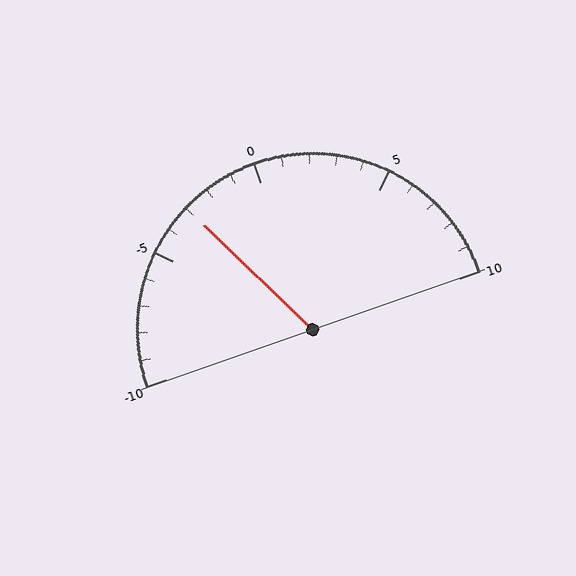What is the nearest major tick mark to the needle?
The nearest major tick mark is -5.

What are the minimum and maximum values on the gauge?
The gauge ranges from -10 to 10.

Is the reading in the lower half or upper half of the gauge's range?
The reading is in the lower half of the range (-10 to 10).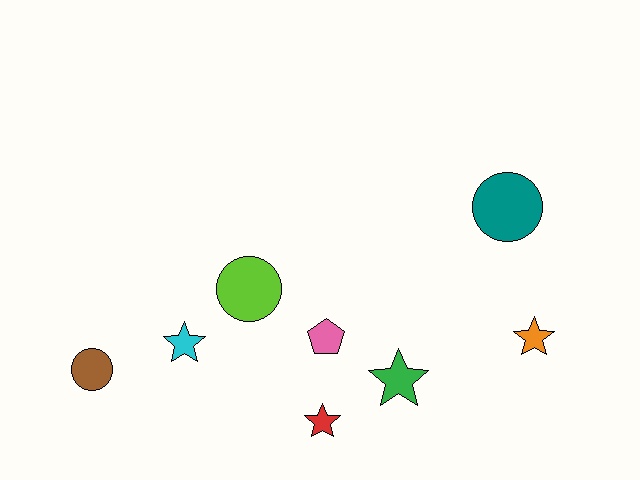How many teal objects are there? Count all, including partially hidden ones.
There is 1 teal object.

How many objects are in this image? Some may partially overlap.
There are 8 objects.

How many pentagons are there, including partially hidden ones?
There is 1 pentagon.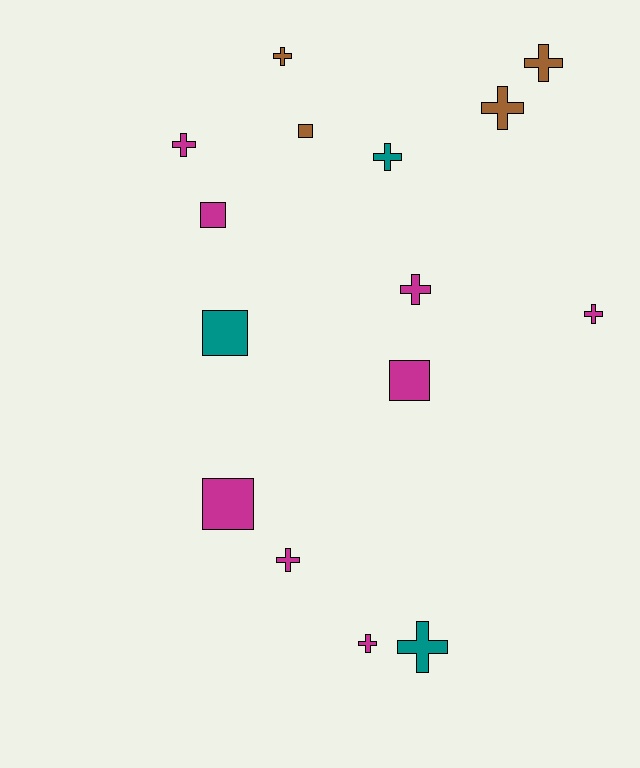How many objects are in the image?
There are 15 objects.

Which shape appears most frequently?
Cross, with 10 objects.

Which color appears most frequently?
Magenta, with 8 objects.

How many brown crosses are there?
There are 3 brown crosses.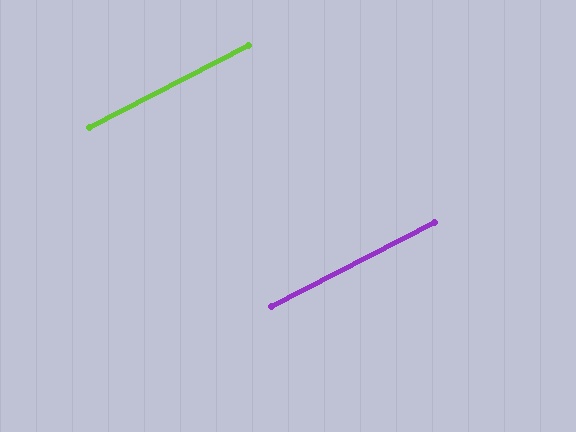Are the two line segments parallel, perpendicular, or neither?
Parallel — their directions differ by only 0.3°.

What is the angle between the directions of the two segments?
Approximately 0 degrees.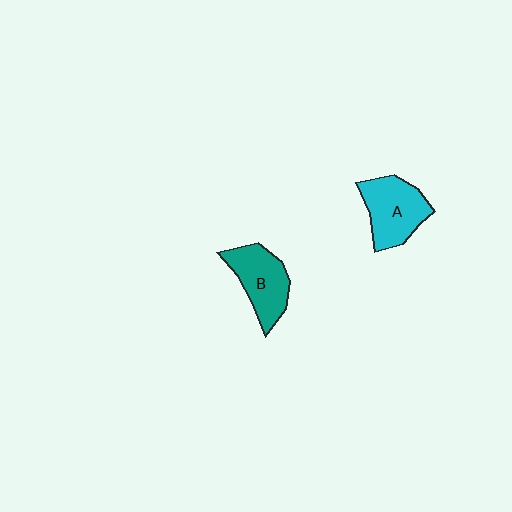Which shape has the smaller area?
Shape B (teal).